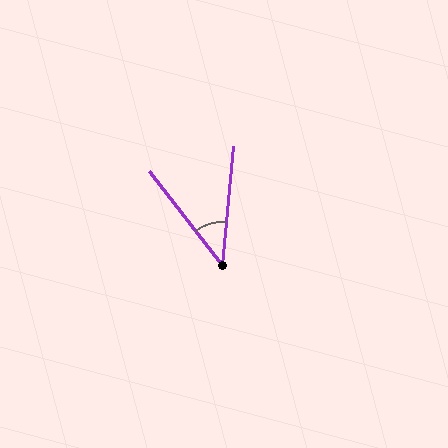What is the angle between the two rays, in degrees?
Approximately 43 degrees.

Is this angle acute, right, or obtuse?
It is acute.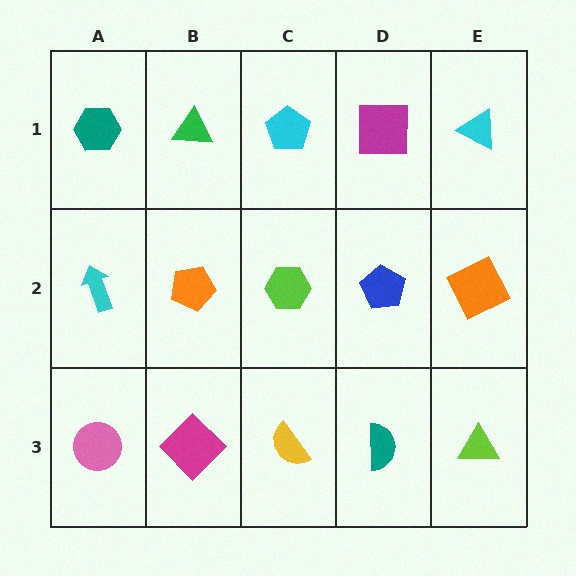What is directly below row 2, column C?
A yellow semicircle.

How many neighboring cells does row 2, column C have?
4.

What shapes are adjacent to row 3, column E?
An orange square (row 2, column E), a teal semicircle (row 3, column D).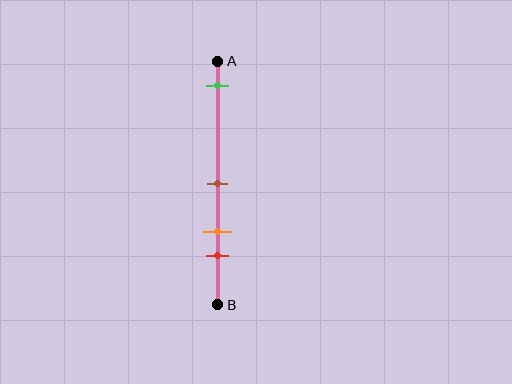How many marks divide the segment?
There are 4 marks dividing the segment.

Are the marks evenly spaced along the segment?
No, the marks are not evenly spaced.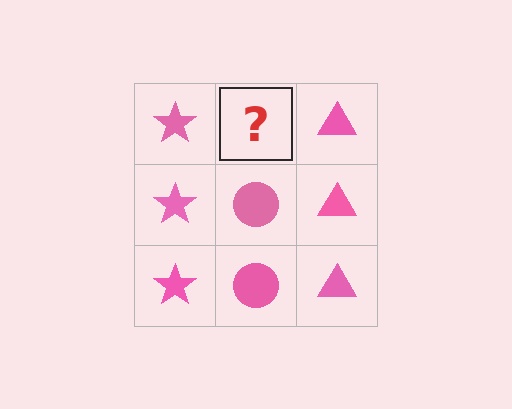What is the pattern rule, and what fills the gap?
The rule is that each column has a consistent shape. The gap should be filled with a pink circle.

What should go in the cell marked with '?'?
The missing cell should contain a pink circle.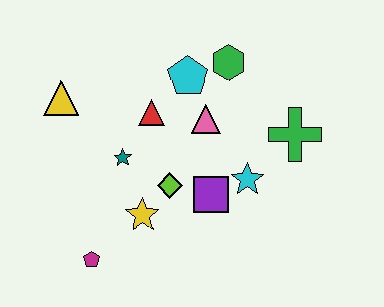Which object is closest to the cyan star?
The purple square is closest to the cyan star.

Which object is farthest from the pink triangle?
The magenta pentagon is farthest from the pink triangle.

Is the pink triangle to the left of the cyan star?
Yes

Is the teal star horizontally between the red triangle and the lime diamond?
No